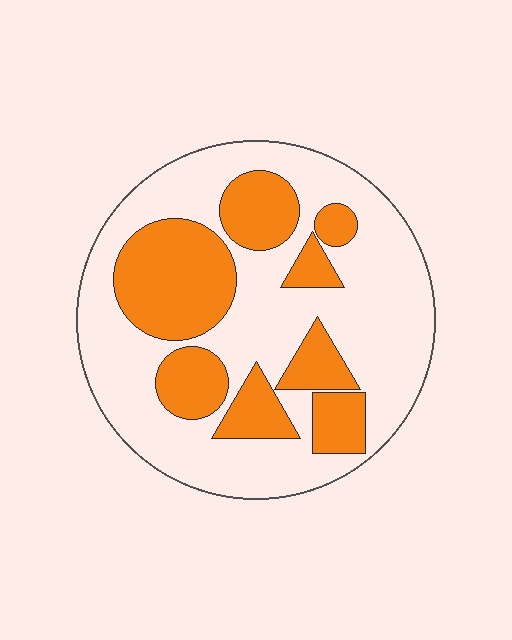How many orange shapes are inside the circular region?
8.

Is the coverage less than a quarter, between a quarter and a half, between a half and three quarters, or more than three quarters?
Between a quarter and a half.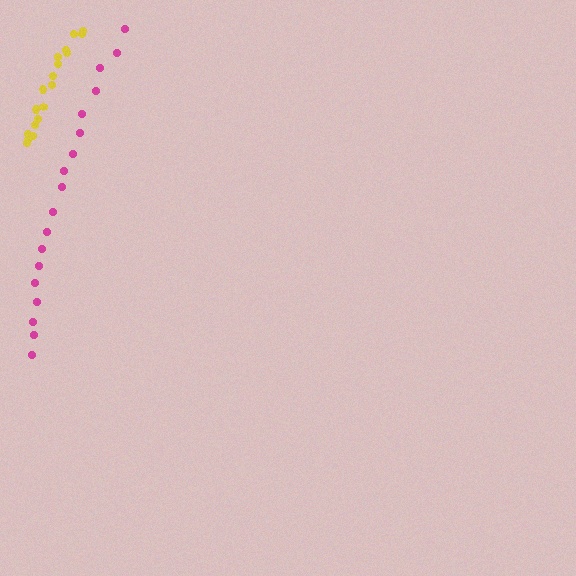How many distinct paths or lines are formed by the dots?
There are 2 distinct paths.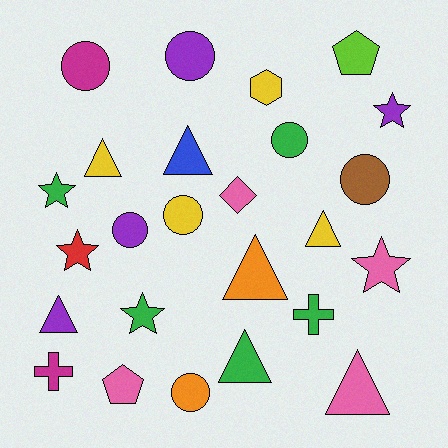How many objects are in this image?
There are 25 objects.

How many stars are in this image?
There are 5 stars.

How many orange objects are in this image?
There are 2 orange objects.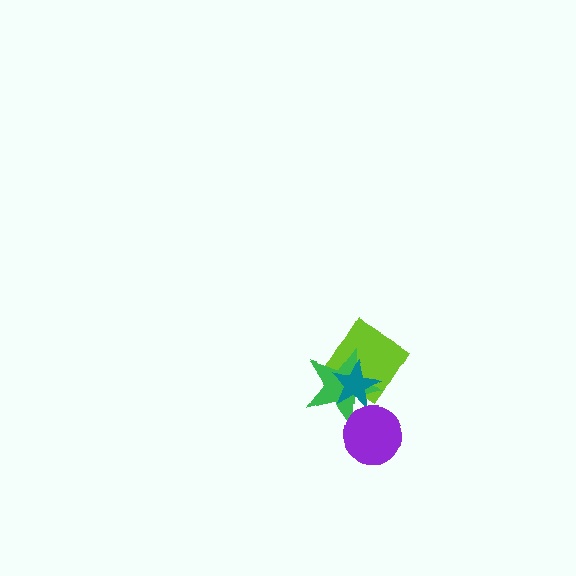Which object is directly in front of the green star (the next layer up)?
The teal star is directly in front of the green star.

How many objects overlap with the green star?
3 objects overlap with the green star.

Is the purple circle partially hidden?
No, no other shape covers it.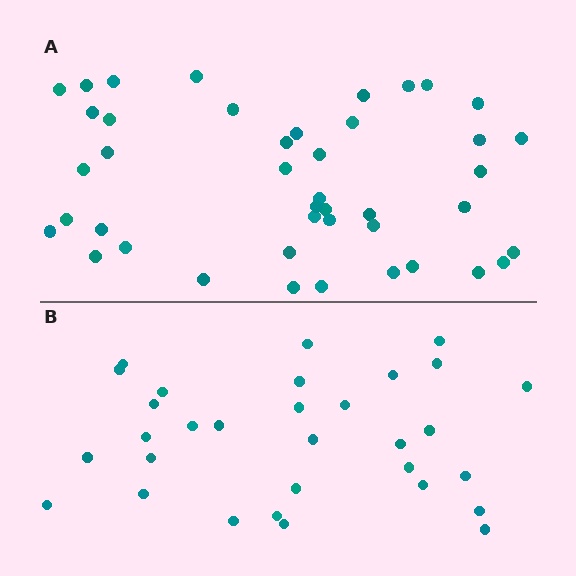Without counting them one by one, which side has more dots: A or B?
Region A (the top region) has more dots.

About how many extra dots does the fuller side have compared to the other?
Region A has roughly 12 or so more dots than region B.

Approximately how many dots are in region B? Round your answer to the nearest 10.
About 30 dots. (The exact count is 31, which rounds to 30.)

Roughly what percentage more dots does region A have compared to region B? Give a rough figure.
About 40% more.